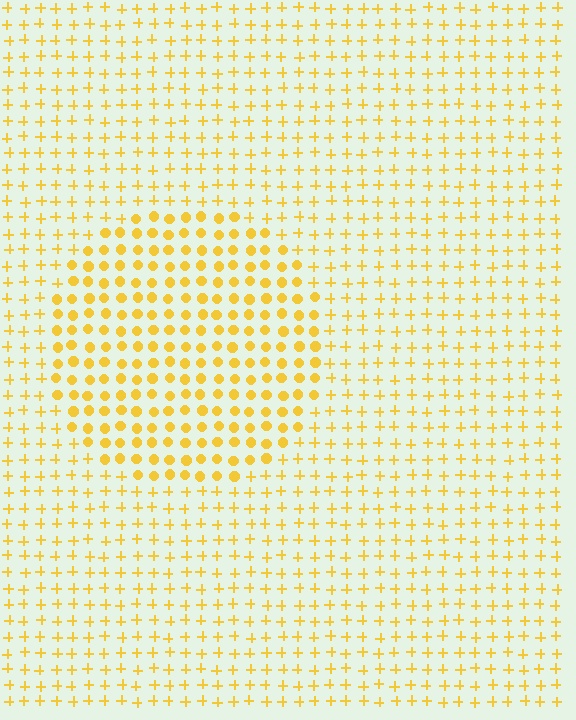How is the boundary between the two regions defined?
The boundary is defined by a change in element shape: circles inside vs. plus signs outside. All elements share the same color and spacing.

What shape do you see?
I see a circle.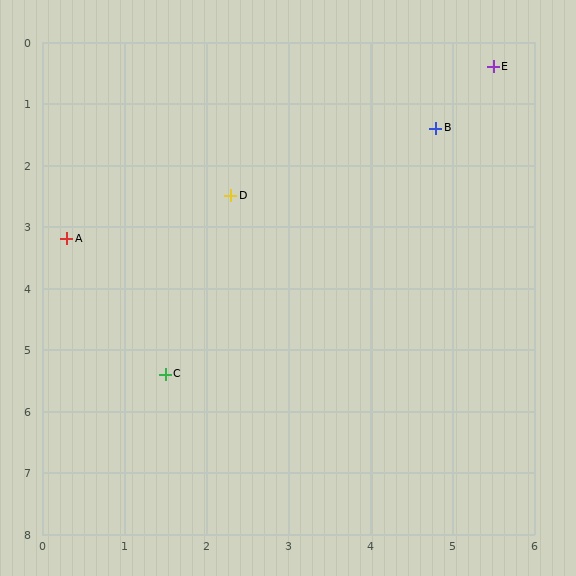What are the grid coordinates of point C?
Point C is at approximately (1.5, 5.4).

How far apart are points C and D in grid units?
Points C and D are about 3.0 grid units apart.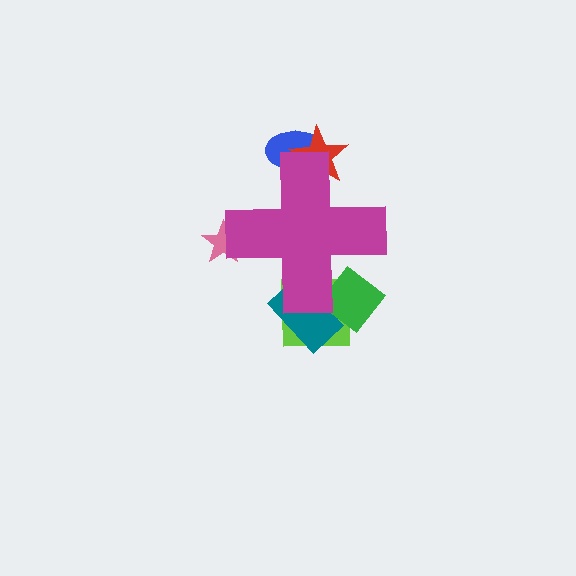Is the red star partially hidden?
Yes, the red star is partially hidden behind the magenta cross.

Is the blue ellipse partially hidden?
Yes, the blue ellipse is partially hidden behind the magenta cross.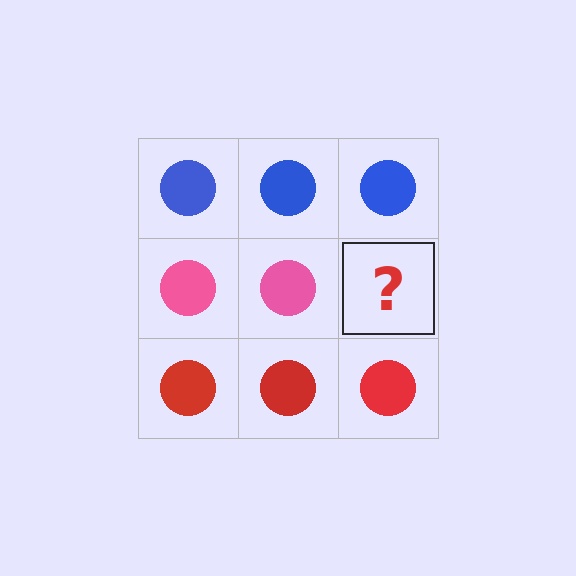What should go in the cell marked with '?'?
The missing cell should contain a pink circle.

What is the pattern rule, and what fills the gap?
The rule is that each row has a consistent color. The gap should be filled with a pink circle.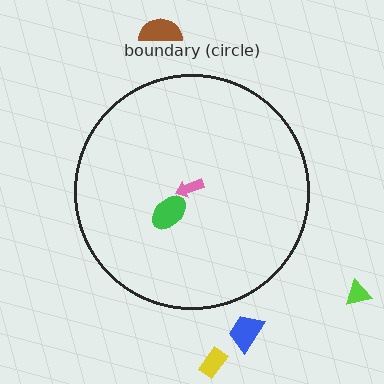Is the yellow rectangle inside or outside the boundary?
Outside.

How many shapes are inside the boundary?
2 inside, 4 outside.